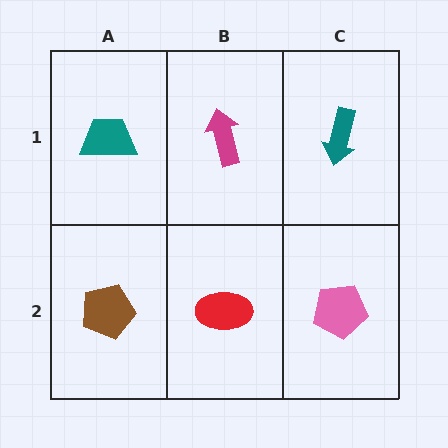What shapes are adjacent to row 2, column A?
A teal trapezoid (row 1, column A), a red ellipse (row 2, column B).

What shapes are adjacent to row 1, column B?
A red ellipse (row 2, column B), a teal trapezoid (row 1, column A), a teal arrow (row 1, column C).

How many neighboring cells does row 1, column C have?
2.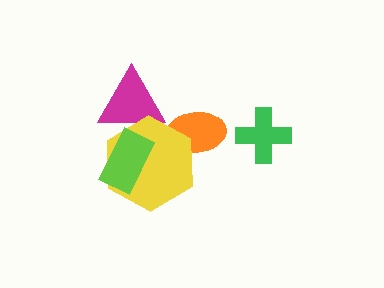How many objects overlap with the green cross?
0 objects overlap with the green cross.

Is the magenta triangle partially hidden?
Yes, it is partially covered by another shape.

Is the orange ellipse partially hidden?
Yes, it is partially covered by another shape.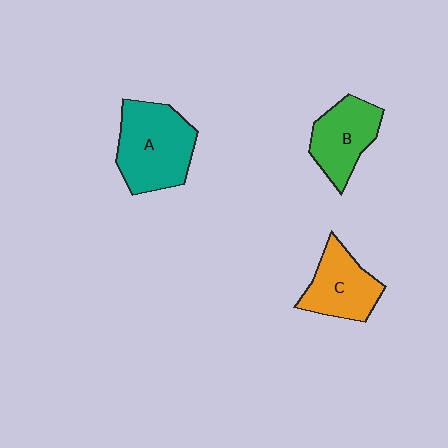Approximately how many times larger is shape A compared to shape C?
Approximately 1.4 times.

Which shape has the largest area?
Shape A (teal).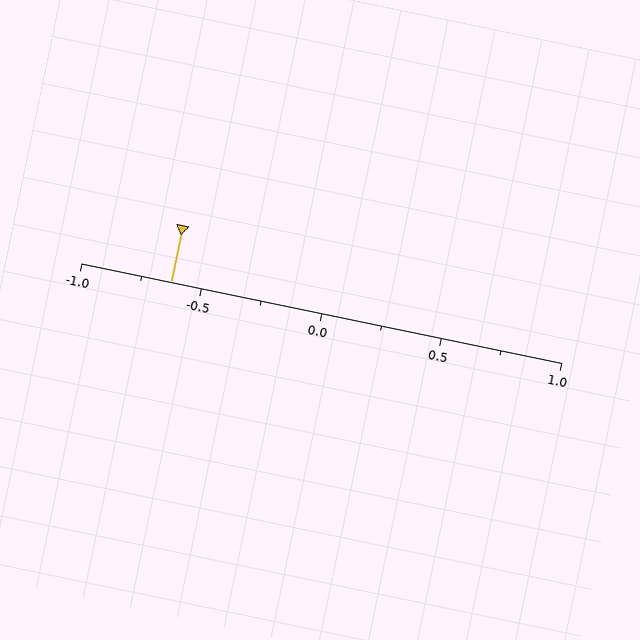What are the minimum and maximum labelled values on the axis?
The axis runs from -1.0 to 1.0.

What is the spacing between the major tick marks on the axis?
The major ticks are spaced 0.5 apart.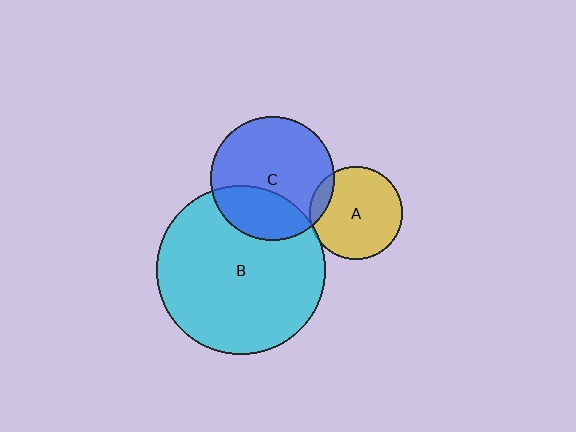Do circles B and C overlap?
Yes.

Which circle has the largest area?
Circle B (cyan).